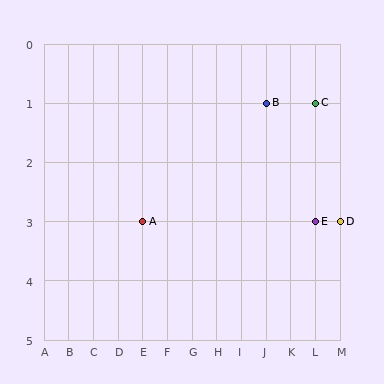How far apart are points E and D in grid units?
Points E and D are 1 column apart.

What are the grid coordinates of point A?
Point A is at grid coordinates (E, 3).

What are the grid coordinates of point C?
Point C is at grid coordinates (L, 1).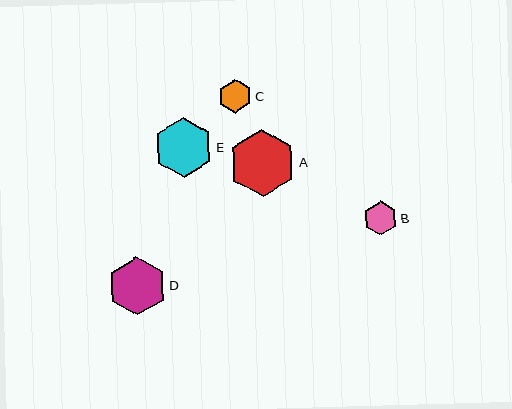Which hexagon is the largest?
Hexagon A is the largest with a size of approximately 67 pixels.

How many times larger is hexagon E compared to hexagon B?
Hexagon E is approximately 1.8 times the size of hexagon B.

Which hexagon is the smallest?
Hexagon C is the smallest with a size of approximately 33 pixels.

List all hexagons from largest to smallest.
From largest to smallest: A, E, D, B, C.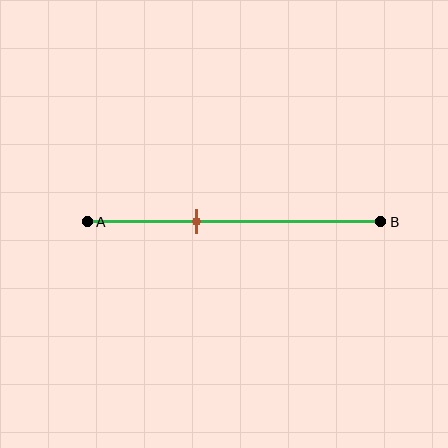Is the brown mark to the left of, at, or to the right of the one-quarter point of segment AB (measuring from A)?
The brown mark is to the right of the one-quarter point of segment AB.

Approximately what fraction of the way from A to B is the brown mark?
The brown mark is approximately 35% of the way from A to B.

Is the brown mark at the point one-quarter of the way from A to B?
No, the mark is at about 35% from A, not at the 25% one-quarter point.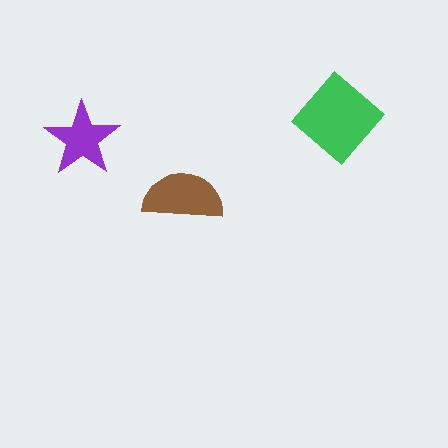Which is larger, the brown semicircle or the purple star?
The brown semicircle.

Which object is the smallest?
The purple star.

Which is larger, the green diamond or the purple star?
The green diamond.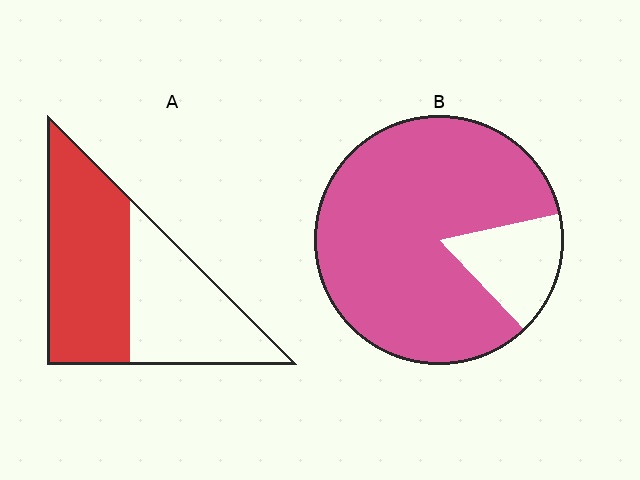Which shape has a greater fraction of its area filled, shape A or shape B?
Shape B.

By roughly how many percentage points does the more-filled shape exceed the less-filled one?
By roughly 30 percentage points (B over A).